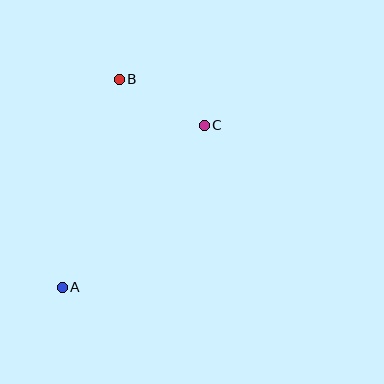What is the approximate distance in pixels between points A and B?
The distance between A and B is approximately 215 pixels.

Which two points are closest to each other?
Points B and C are closest to each other.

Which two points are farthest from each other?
Points A and C are farthest from each other.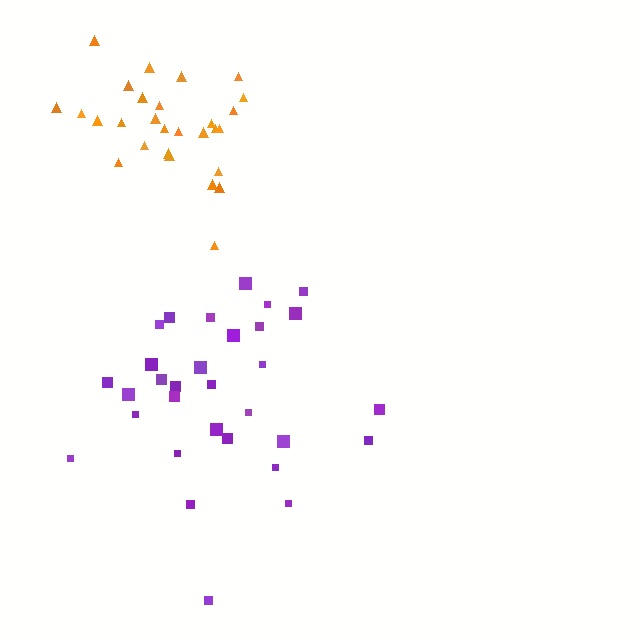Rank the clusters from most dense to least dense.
orange, purple.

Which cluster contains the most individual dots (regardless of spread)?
Purple (31).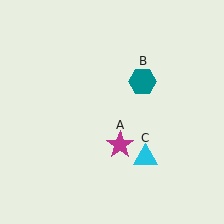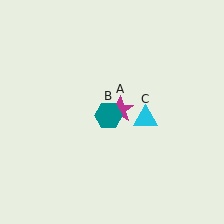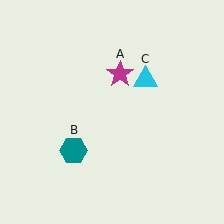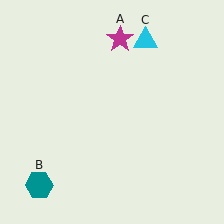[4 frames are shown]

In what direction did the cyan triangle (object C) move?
The cyan triangle (object C) moved up.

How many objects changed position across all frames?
3 objects changed position: magenta star (object A), teal hexagon (object B), cyan triangle (object C).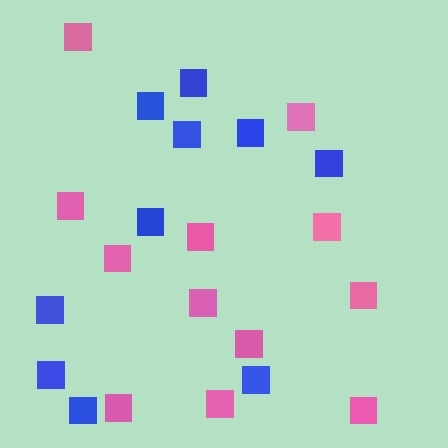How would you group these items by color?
There are 2 groups: one group of pink squares (12) and one group of blue squares (10).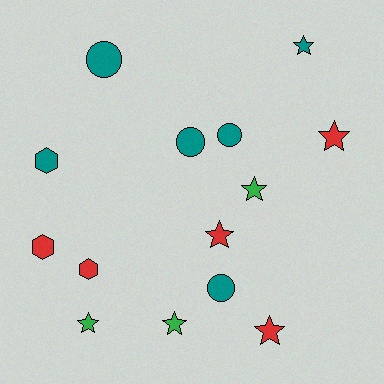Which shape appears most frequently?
Star, with 7 objects.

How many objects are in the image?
There are 14 objects.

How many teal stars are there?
There is 1 teal star.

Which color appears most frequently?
Teal, with 6 objects.